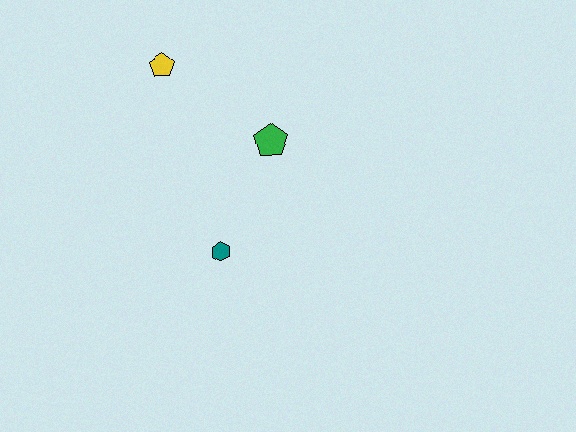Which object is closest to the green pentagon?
The teal hexagon is closest to the green pentagon.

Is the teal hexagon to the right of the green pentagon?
No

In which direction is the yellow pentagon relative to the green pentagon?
The yellow pentagon is to the left of the green pentagon.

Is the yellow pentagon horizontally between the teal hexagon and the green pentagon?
No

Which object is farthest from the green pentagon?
The yellow pentagon is farthest from the green pentagon.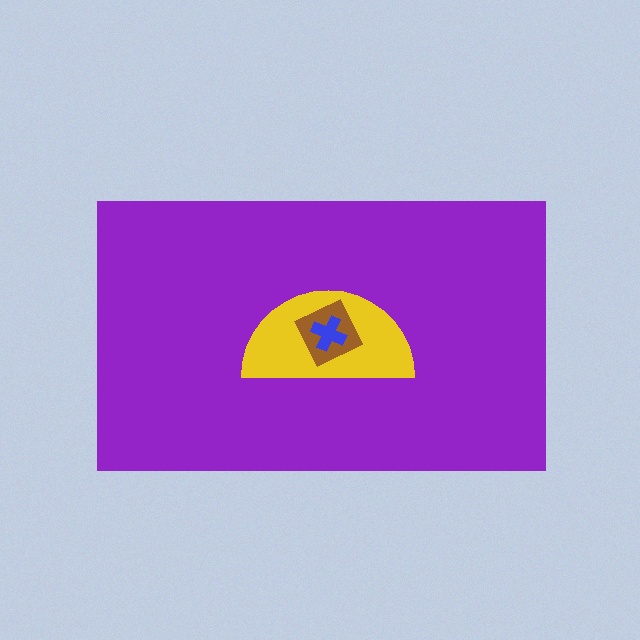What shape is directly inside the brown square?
The blue cross.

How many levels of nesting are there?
4.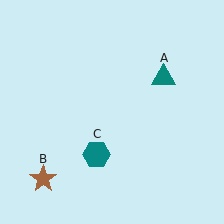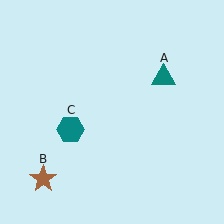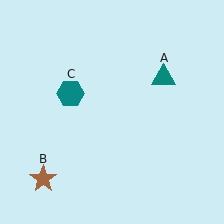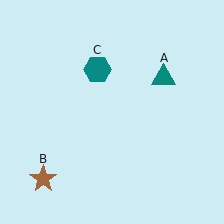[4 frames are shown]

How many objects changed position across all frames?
1 object changed position: teal hexagon (object C).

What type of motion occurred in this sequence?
The teal hexagon (object C) rotated clockwise around the center of the scene.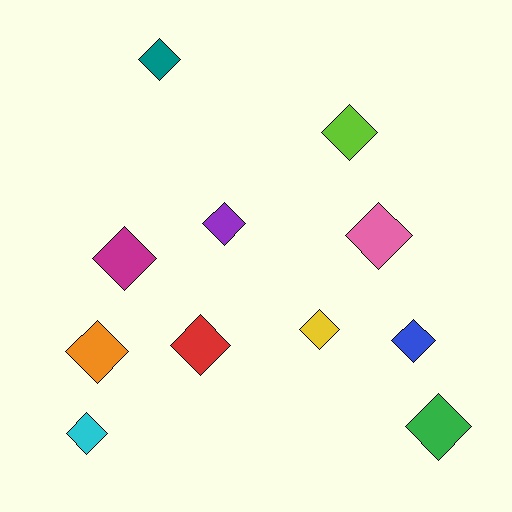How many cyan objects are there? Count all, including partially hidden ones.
There is 1 cyan object.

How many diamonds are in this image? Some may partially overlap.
There are 11 diamonds.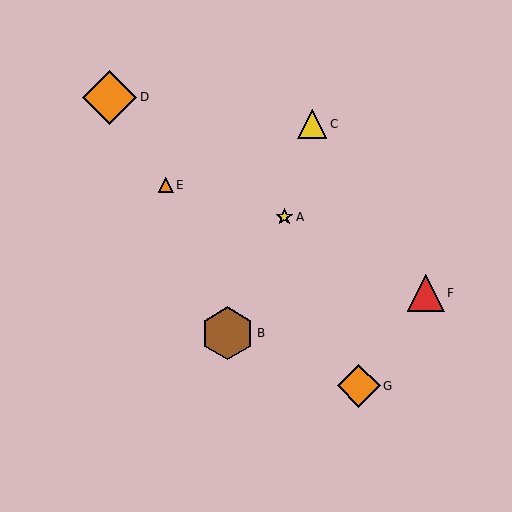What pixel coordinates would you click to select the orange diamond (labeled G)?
Click at (359, 386) to select the orange diamond G.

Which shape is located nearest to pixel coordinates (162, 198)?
The orange triangle (labeled E) at (166, 185) is nearest to that location.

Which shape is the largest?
The orange diamond (labeled D) is the largest.